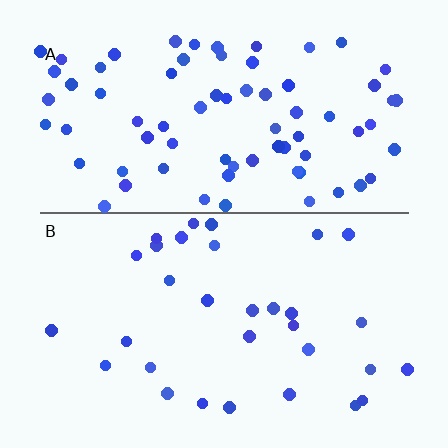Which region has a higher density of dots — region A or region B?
A (the top).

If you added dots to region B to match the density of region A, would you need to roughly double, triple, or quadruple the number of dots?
Approximately double.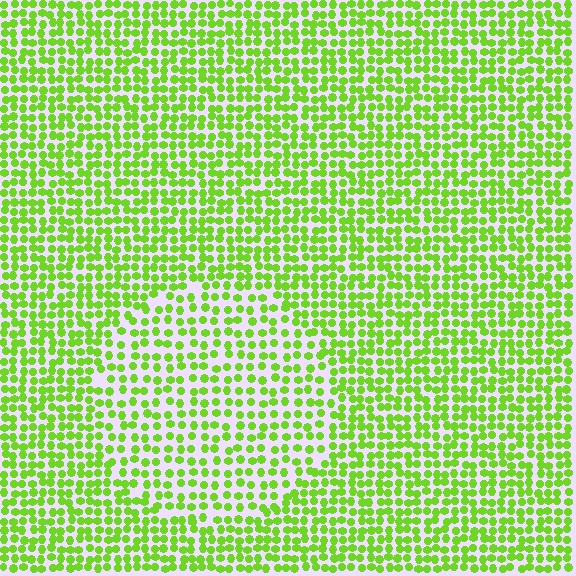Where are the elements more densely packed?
The elements are more densely packed outside the circle boundary.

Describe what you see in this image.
The image contains small lime elements arranged at two different densities. A circle-shaped region is visible where the elements are less densely packed than the surrounding area.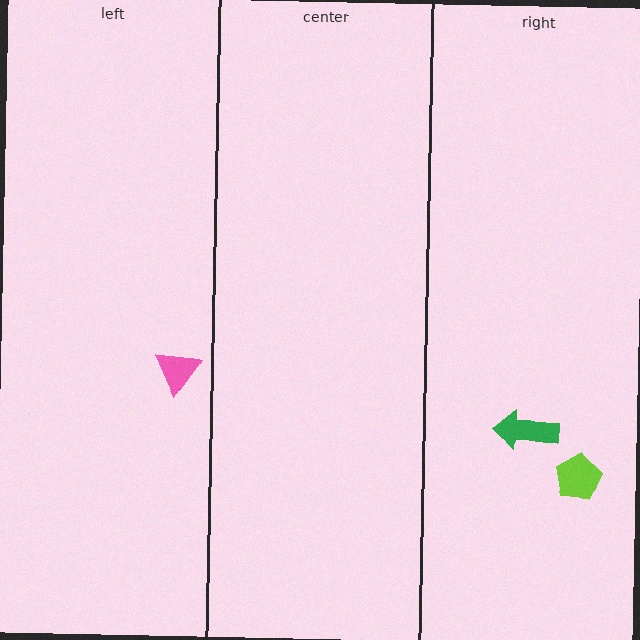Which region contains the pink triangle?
The left region.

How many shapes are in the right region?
2.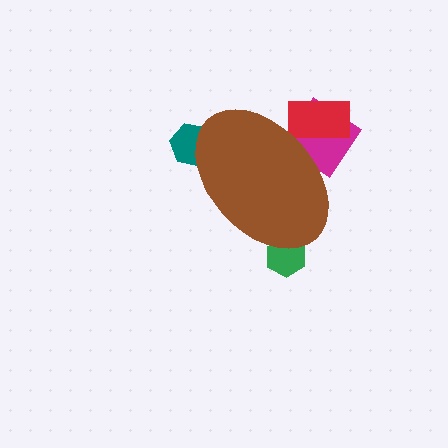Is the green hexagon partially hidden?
Yes, the green hexagon is partially hidden behind the brown ellipse.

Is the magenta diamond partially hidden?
Yes, the magenta diamond is partially hidden behind the brown ellipse.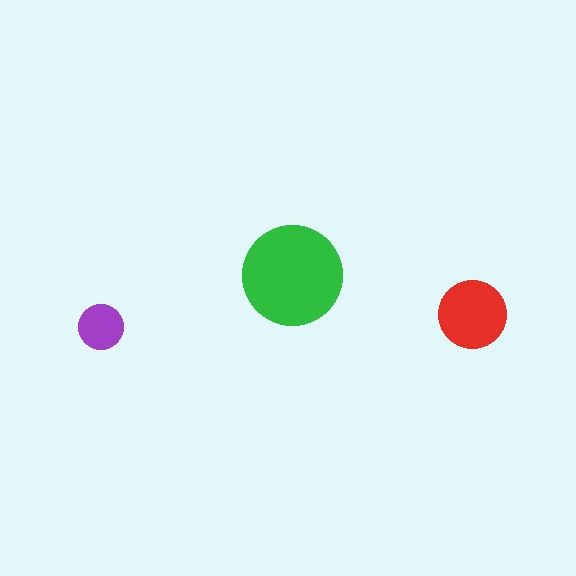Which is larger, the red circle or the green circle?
The green one.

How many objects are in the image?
There are 3 objects in the image.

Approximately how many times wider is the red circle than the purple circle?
About 1.5 times wider.